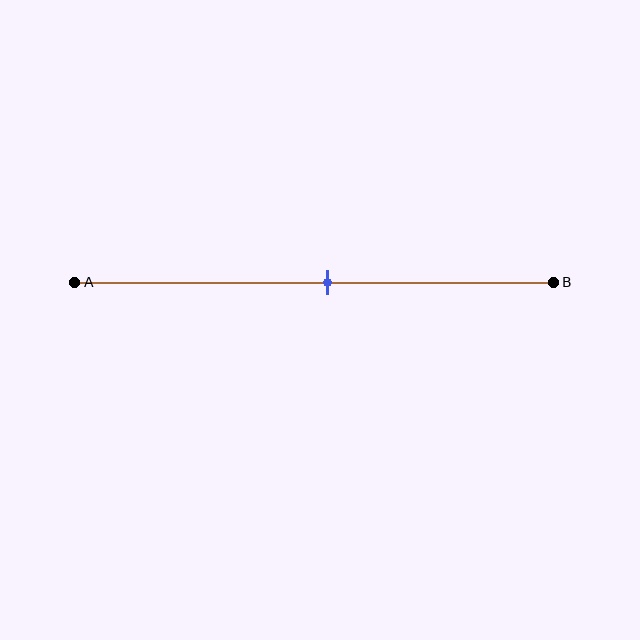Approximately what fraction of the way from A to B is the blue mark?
The blue mark is approximately 55% of the way from A to B.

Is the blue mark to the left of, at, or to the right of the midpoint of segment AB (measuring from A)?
The blue mark is approximately at the midpoint of segment AB.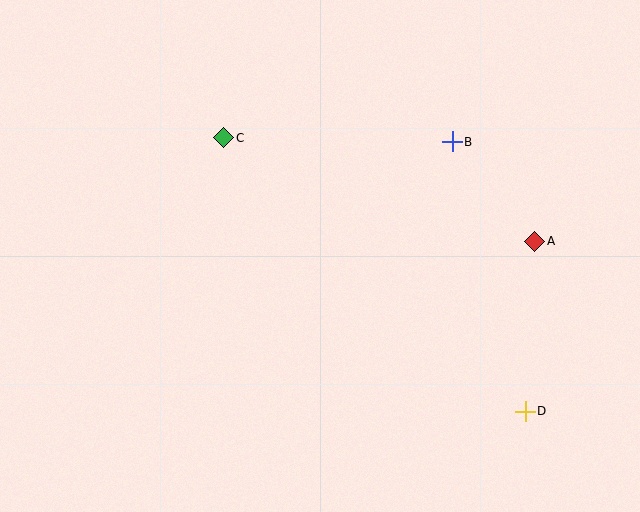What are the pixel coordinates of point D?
Point D is at (525, 411).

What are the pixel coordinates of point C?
Point C is at (224, 138).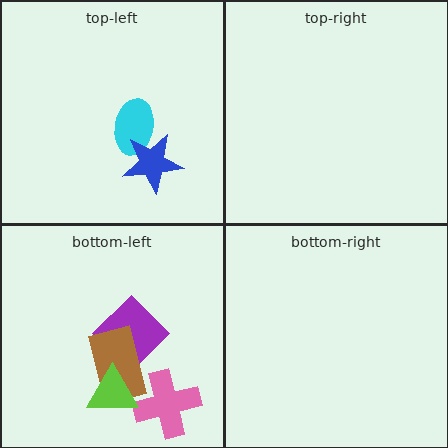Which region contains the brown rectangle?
The bottom-left region.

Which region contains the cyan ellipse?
The top-left region.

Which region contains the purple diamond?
The bottom-left region.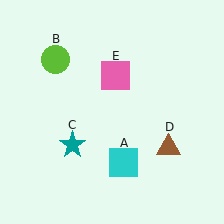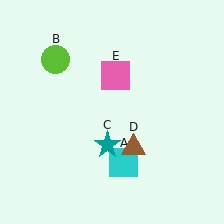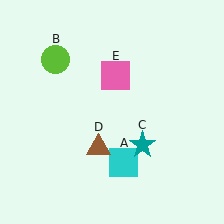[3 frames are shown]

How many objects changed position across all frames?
2 objects changed position: teal star (object C), brown triangle (object D).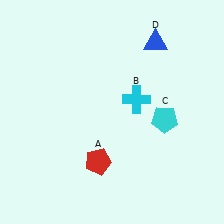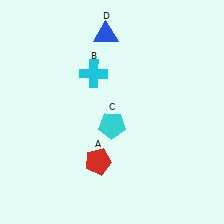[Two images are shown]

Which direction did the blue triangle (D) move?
The blue triangle (D) moved left.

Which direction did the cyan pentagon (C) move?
The cyan pentagon (C) moved left.